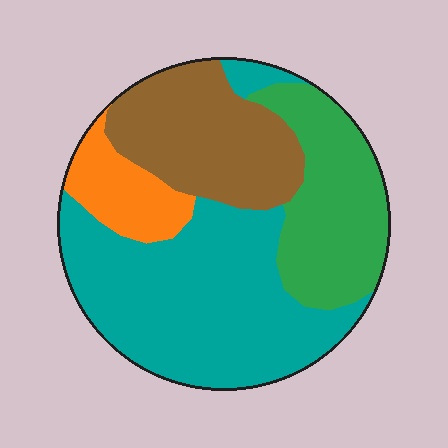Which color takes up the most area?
Teal, at roughly 45%.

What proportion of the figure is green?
Green takes up between a sixth and a third of the figure.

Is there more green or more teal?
Teal.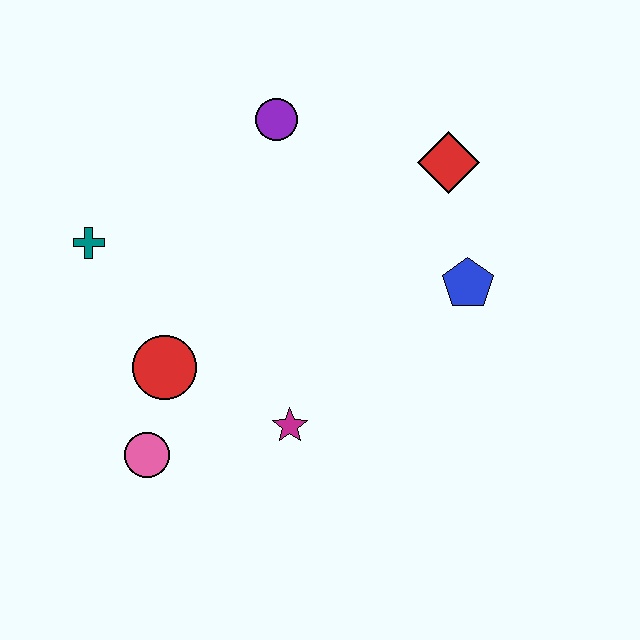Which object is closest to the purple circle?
The red diamond is closest to the purple circle.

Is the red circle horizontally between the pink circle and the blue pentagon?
Yes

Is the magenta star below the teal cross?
Yes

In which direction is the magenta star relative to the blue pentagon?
The magenta star is to the left of the blue pentagon.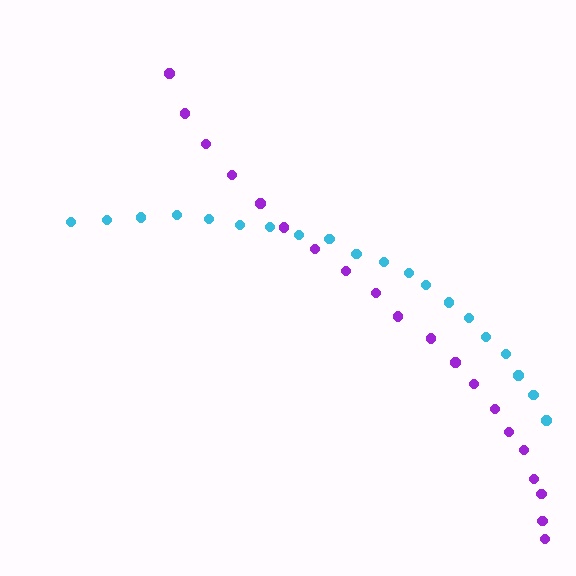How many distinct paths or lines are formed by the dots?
There are 2 distinct paths.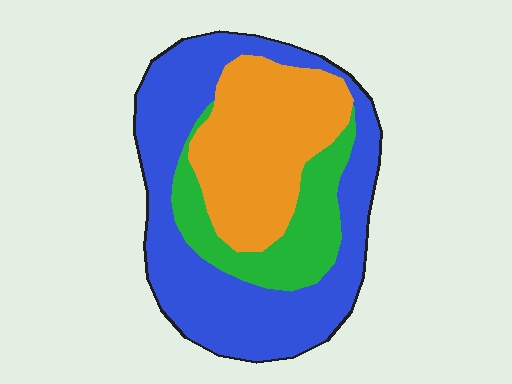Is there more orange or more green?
Orange.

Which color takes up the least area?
Green, at roughly 20%.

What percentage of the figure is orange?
Orange takes up about one third (1/3) of the figure.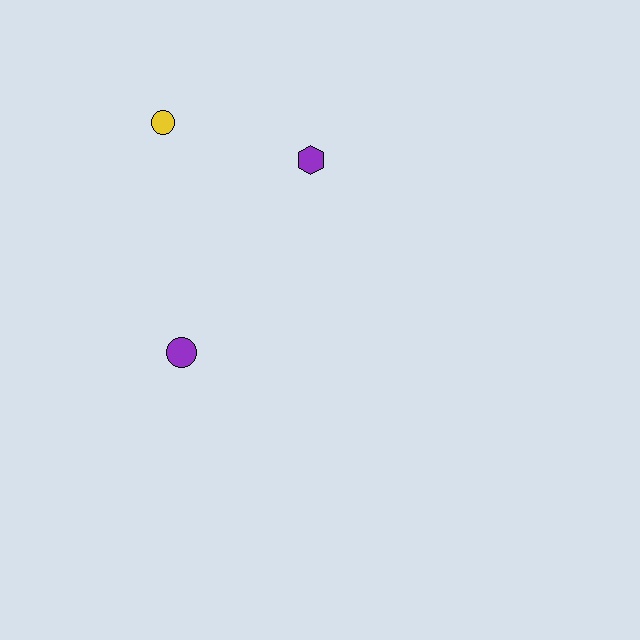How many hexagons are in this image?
There is 1 hexagon.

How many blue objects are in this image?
There are no blue objects.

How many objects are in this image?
There are 3 objects.